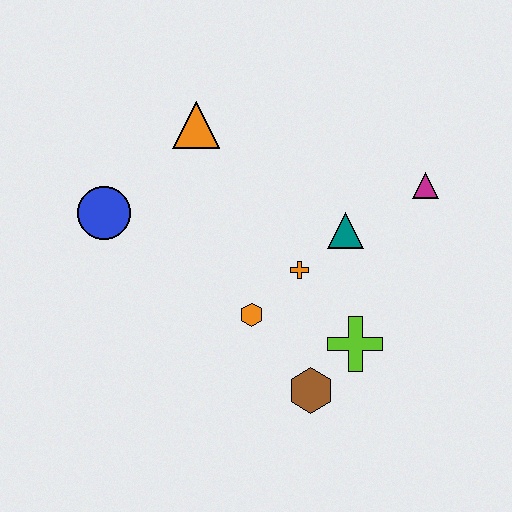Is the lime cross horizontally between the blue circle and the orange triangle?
No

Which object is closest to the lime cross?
The brown hexagon is closest to the lime cross.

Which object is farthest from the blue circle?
The magenta triangle is farthest from the blue circle.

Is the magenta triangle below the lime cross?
No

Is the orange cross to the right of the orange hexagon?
Yes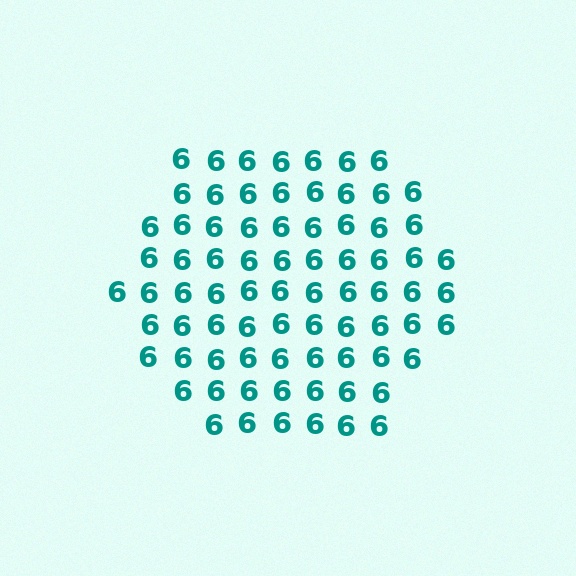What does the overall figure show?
The overall figure shows a hexagon.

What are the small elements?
The small elements are digit 6's.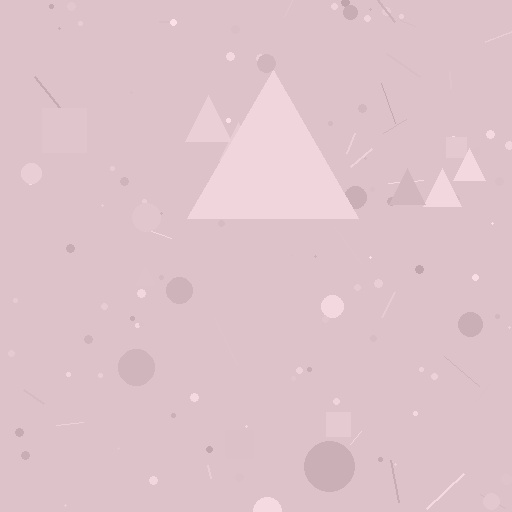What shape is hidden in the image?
A triangle is hidden in the image.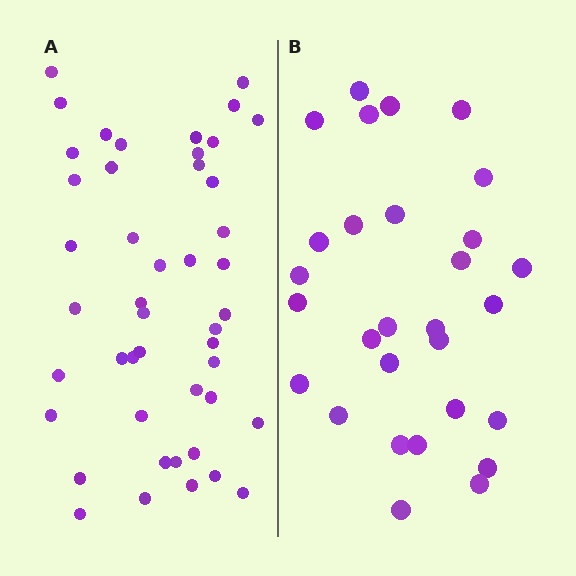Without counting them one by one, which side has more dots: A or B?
Region A (the left region) has more dots.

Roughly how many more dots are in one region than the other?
Region A has approximately 15 more dots than region B.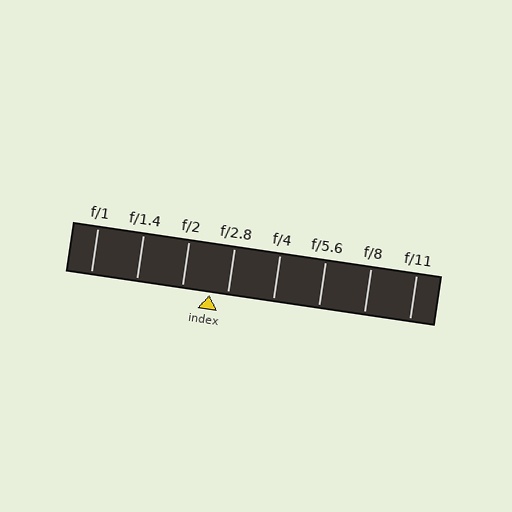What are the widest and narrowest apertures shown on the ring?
The widest aperture shown is f/1 and the narrowest is f/11.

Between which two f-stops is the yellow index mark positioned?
The index mark is between f/2 and f/2.8.